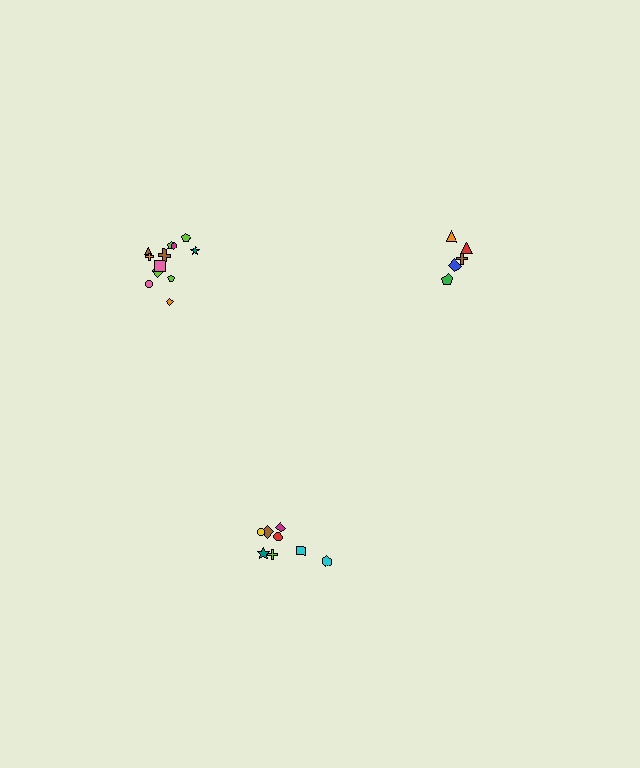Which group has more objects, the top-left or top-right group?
The top-left group.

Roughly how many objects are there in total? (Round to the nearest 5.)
Roughly 25 objects in total.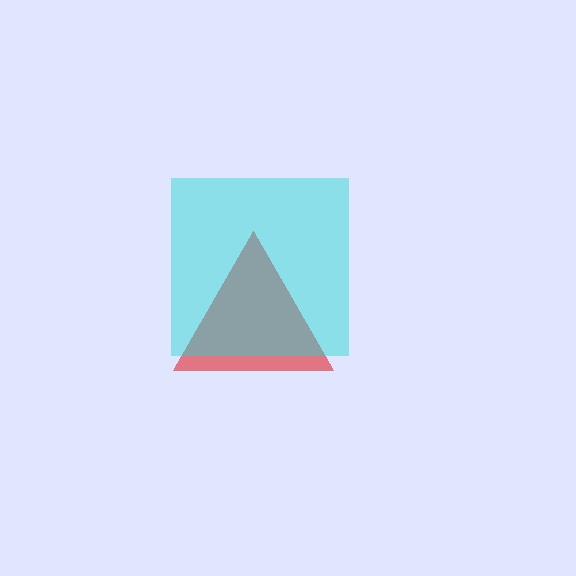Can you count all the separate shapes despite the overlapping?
Yes, there are 2 separate shapes.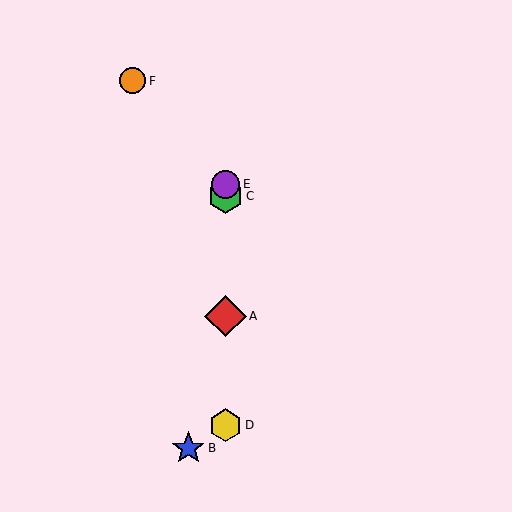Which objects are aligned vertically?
Objects A, C, D, E are aligned vertically.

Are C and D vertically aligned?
Yes, both are at x≈225.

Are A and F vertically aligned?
No, A is at x≈225 and F is at x≈133.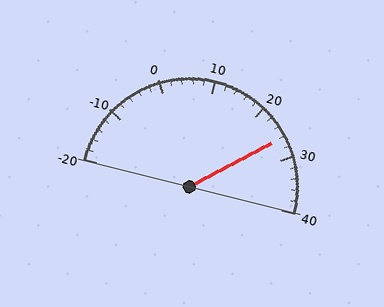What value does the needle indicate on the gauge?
The needle indicates approximately 26.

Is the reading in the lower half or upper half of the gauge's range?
The reading is in the upper half of the range (-20 to 40).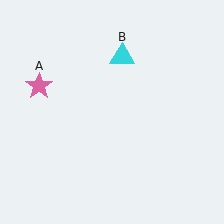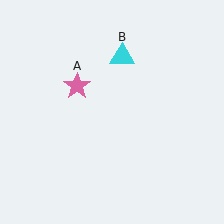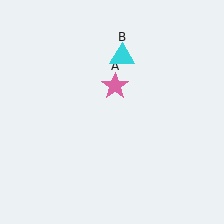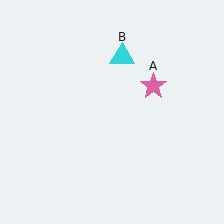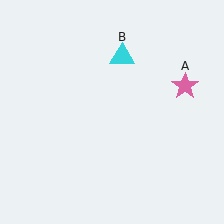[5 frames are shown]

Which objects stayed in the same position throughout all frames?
Cyan triangle (object B) remained stationary.